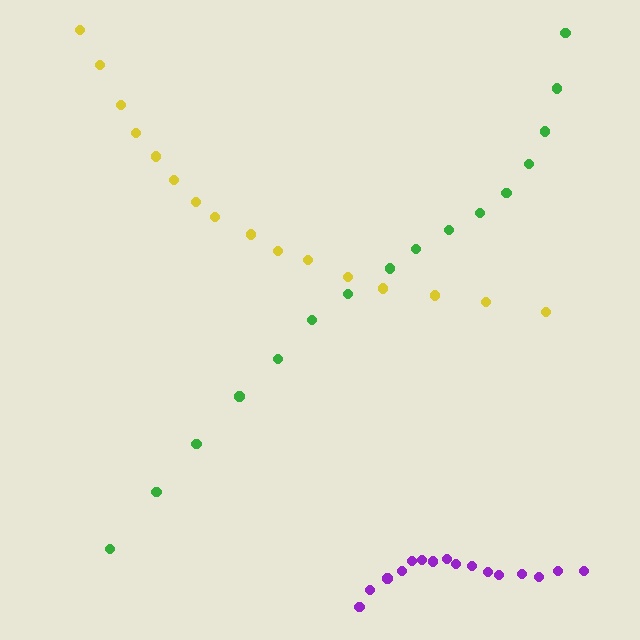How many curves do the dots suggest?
There are 3 distinct paths.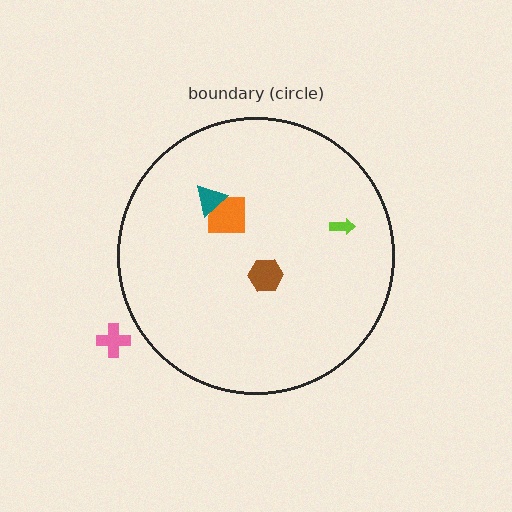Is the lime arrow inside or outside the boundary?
Inside.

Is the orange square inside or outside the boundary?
Inside.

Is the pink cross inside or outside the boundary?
Outside.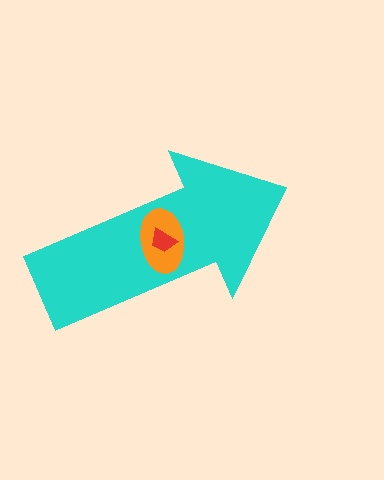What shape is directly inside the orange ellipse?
The red trapezoid.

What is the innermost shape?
The red trapezoid.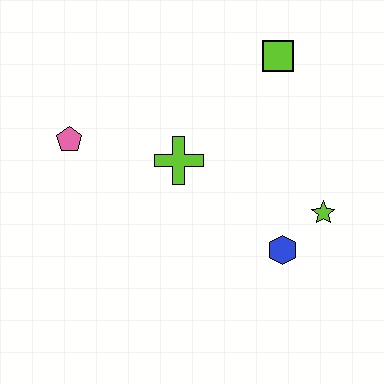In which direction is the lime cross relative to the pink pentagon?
The lime cross is to the right of the pink pentagon.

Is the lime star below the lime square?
Yes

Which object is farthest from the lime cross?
The lime star is farthest from the lime cross.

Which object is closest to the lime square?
The lime cross is closest to the lime square.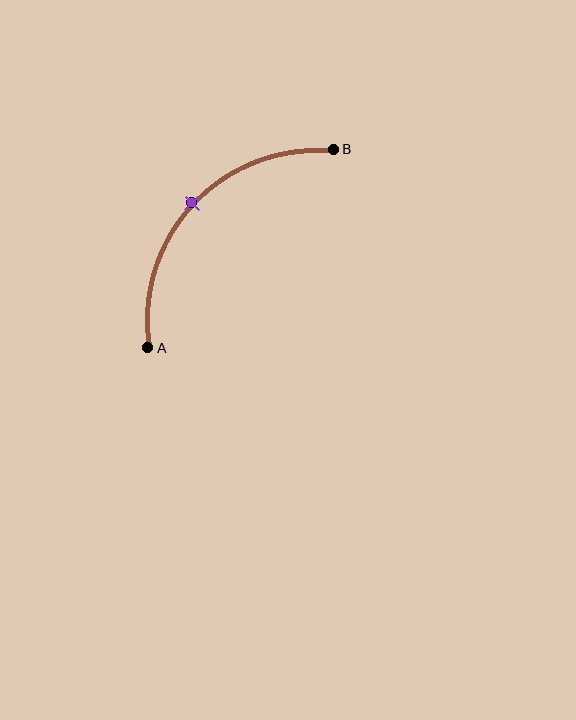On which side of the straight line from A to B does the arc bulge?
The arc bulges above and to the left of the straight line connecting A and B.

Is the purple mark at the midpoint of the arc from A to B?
Yes. The purple mark lies on the arc at equal arc-length from both A and B — it is the arc midpoint.